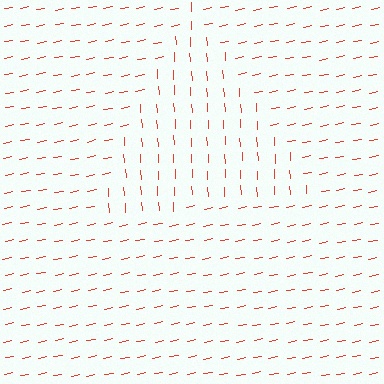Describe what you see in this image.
The image is filled with small red line segments. A triangle region in the image has lines oriented differently from the surrounding lines, creating a visible texture boundary.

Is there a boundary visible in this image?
Yes, there is a texture boundary formed by a change in line orientation.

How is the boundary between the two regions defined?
The boundary is defined purely by a change in line orientation (approximately 82 degrees difference). All lines are the same color and thickness.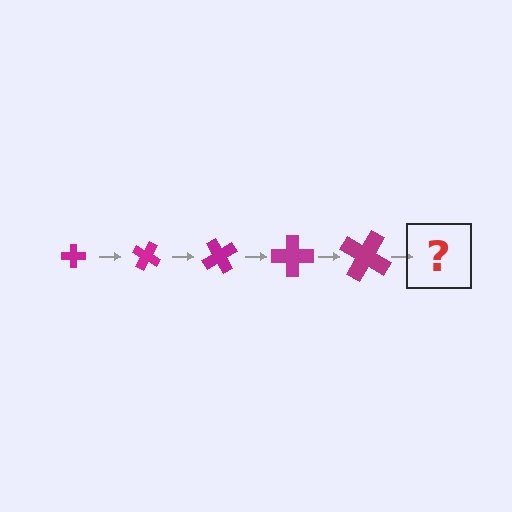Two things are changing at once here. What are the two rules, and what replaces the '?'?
The two rules are that the cross grows larger each step and it rotates 30 degrees each step. The '?' should be a cross, larger than the previous one and rotated 150 degrees from the start.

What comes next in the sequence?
The next element should be a cross, larger than the previous one and rotated 150 degrees from the start.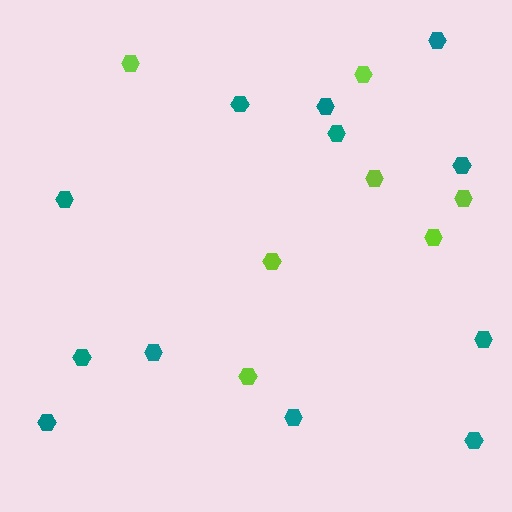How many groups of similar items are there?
There are 2 groups: one group of lime hexagons (7) and one group of teal hexagons (12).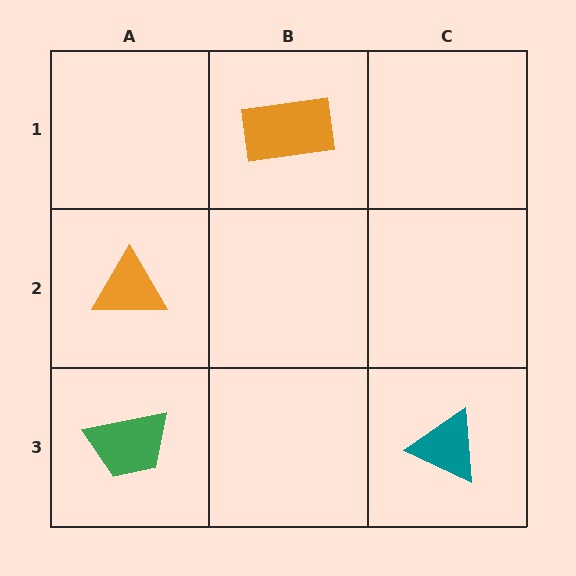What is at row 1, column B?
An orange rectangle.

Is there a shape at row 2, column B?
No, that cell is empty.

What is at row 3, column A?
A green trapezoid.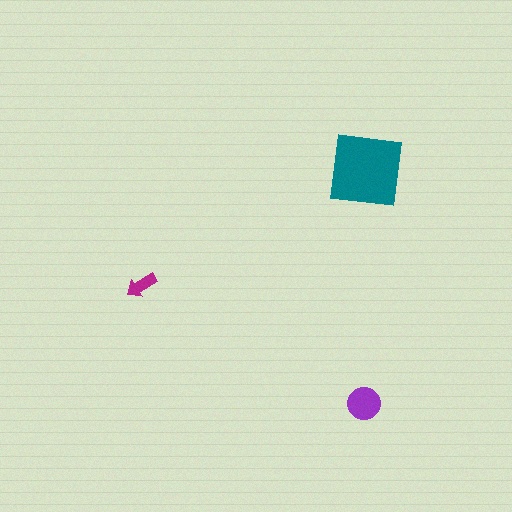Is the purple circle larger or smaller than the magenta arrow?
Larger.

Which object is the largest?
The teal square.